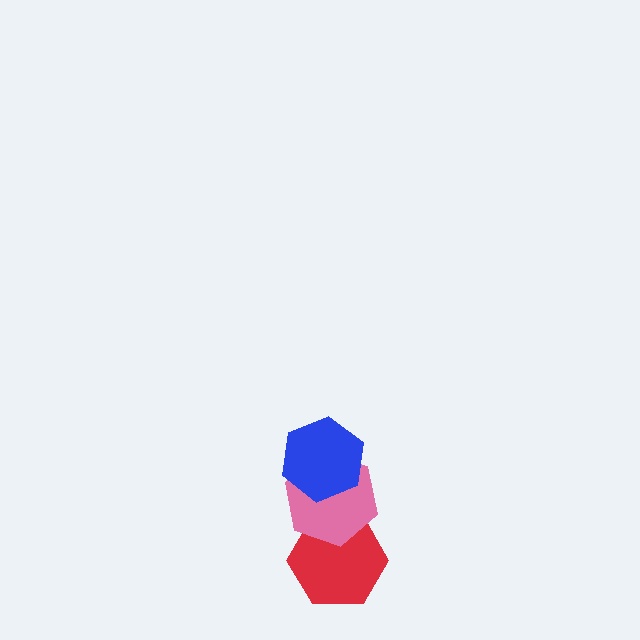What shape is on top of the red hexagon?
The pink hexagon is on top of the red hexagon.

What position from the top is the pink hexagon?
The pink hexagon is 2nd from the top.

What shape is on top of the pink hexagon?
The blue hexagon is on top of the pink hexagon.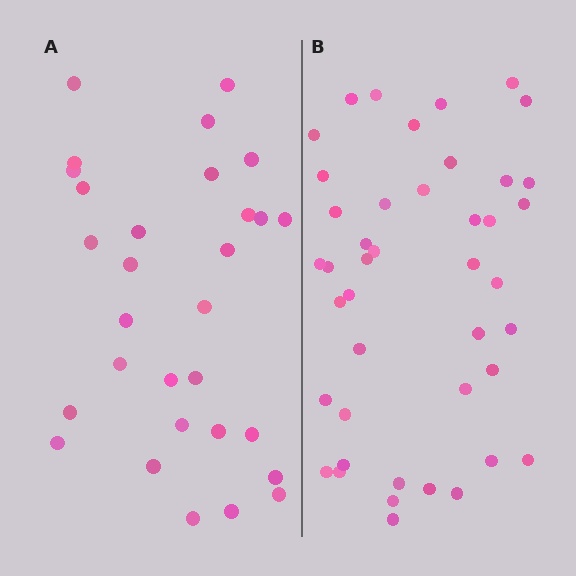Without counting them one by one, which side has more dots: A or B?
Region B (the right region) has more dots.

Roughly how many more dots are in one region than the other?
Region B has approximately 15 more dots than region A.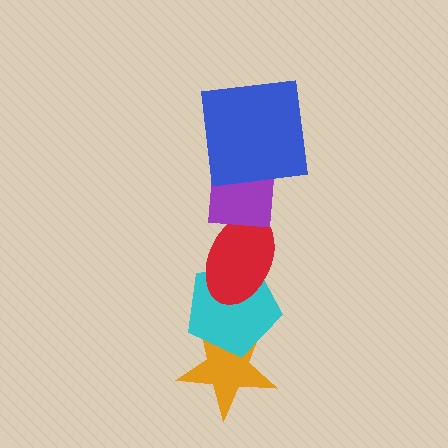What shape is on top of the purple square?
The blue square is on top of the purple square.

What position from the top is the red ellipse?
The red ellipse is 3rd from the top.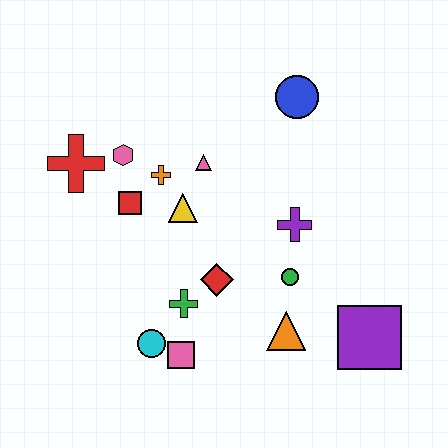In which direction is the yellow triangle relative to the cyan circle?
The yellow triangle is above the cyan circle.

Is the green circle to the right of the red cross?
Yes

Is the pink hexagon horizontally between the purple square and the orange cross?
No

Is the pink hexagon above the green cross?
Yes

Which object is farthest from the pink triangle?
The purple square is farthest from the pink triangle.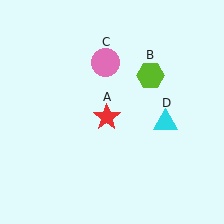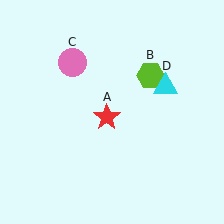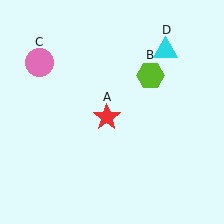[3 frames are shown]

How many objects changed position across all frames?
2 objects changed position: pink circle (object C), cyan triangle (object D).